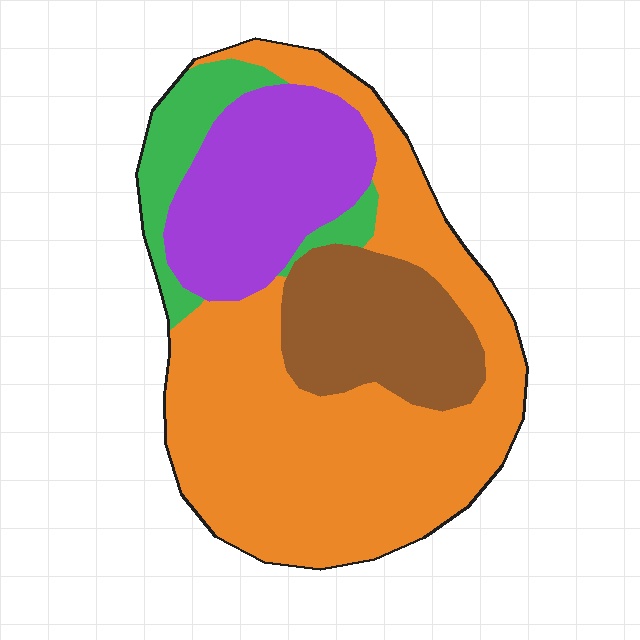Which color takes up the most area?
Orange, at roughly 55%.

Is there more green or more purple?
Purple.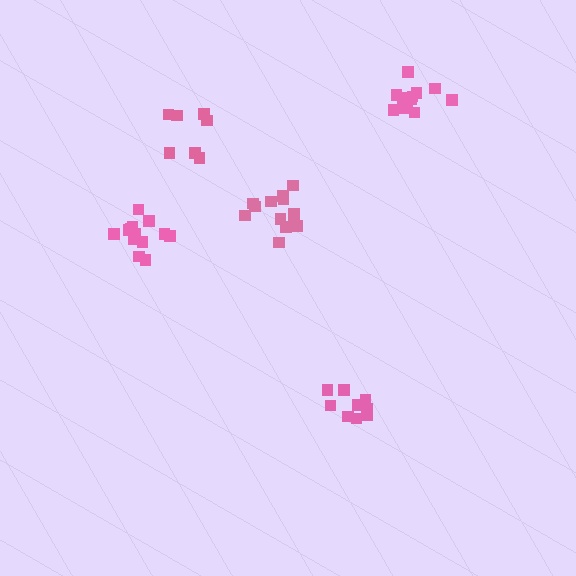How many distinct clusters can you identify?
There are 5 distinct clusters.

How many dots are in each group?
Group 1: 13 dots, Group 2: 9 dots, Group 3: 12 dots, Group 4: 13 dots, Group 5: 7 dots (54 total).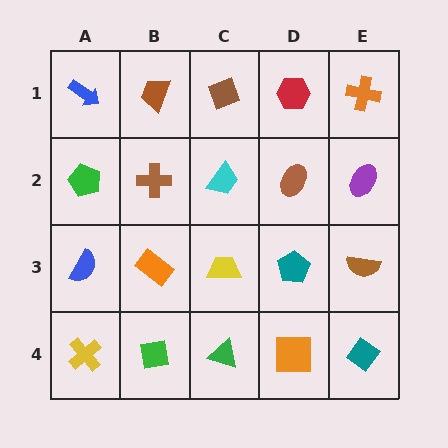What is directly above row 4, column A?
A blue semicircle.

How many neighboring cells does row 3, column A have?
3.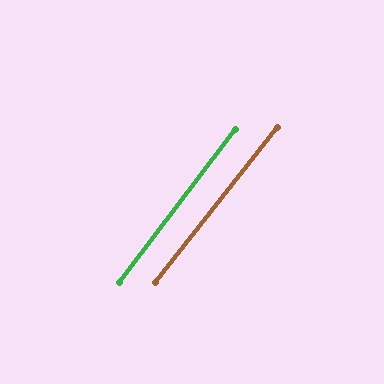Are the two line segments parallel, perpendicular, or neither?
Parallel — their directions differ by only 1.4°.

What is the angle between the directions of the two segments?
Approximately 1 degree.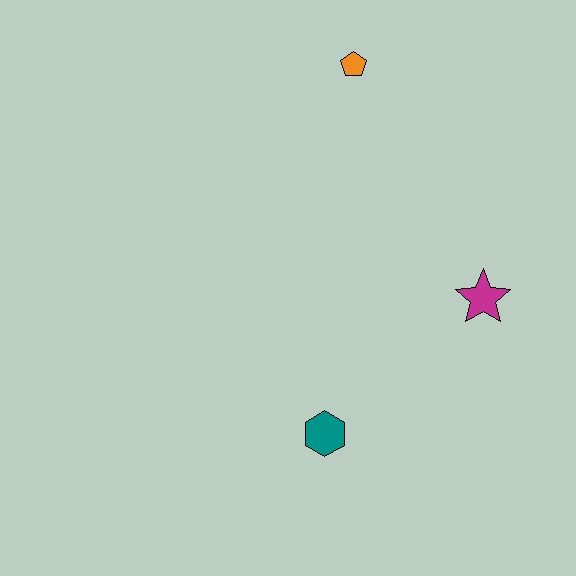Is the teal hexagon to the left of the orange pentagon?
Yes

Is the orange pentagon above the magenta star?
Yes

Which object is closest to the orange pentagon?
The magenta star is closest to the orange pentagon.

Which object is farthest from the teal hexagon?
The orange pentagon is farthest from the teal hexagon.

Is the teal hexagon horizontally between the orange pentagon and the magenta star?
No